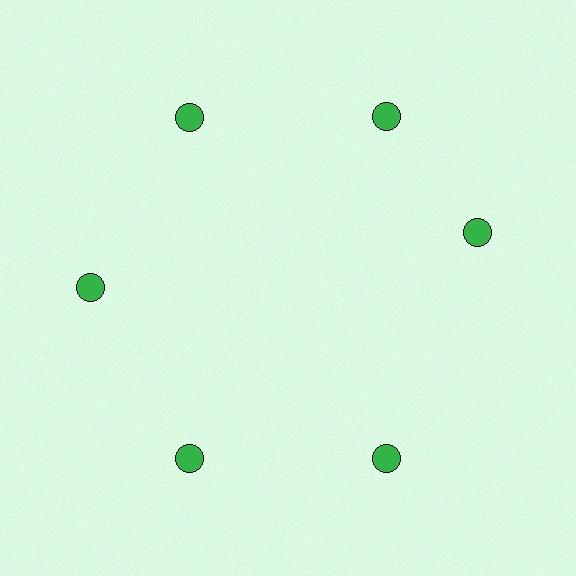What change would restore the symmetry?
The symmetry would be restored by rotating it back into even spacing with its neighbors so that all 6 circles sit at equal angles and equal distance from the center.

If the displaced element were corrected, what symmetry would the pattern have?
It would have 6-fold rotational symmetry — the pattern would map onto itself every 60 degrees.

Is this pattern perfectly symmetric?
No. The 6 green circles are arranged in a ring, but one element near the 3 o'clock position is rotated out of alignment along the ring, breaking the 6-fold rotational symmetry.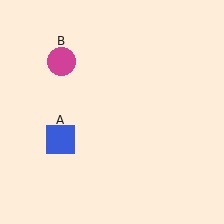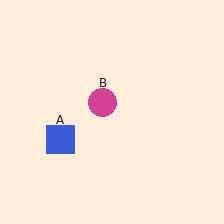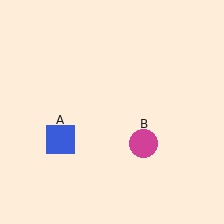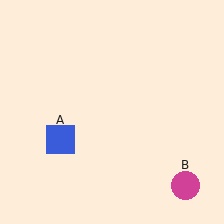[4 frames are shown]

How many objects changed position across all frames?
1 object changed position: magenta circle (object B).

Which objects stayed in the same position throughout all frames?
Blue square (object A) remained stationary.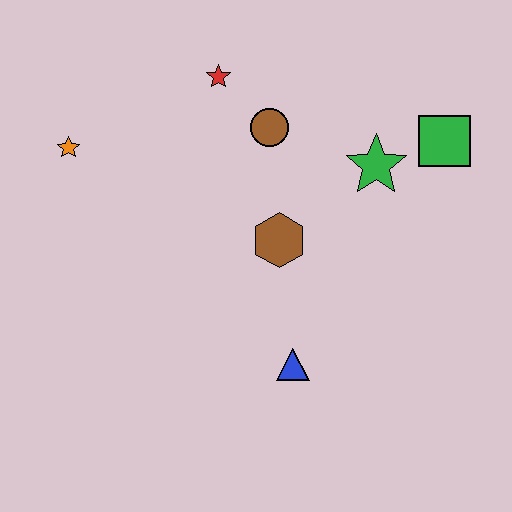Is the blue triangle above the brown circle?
No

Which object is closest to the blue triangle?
The brown hexagon is closest to the blue triangle.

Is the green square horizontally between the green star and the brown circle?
No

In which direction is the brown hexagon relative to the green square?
The brown hexagon is to the left of the green square.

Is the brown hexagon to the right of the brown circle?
Yes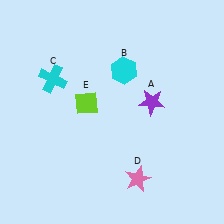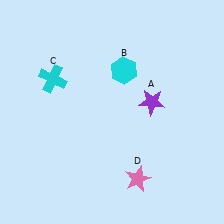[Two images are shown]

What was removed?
The lime diamond (E) was removed in Image 2.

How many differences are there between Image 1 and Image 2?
There is 1 difference between the two images.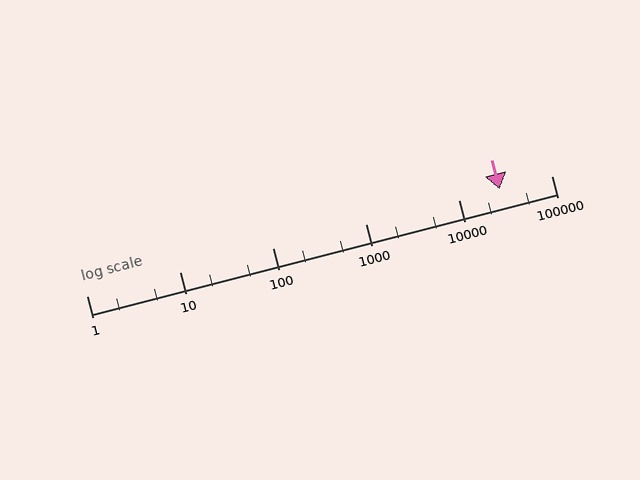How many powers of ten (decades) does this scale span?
The scale spans 5 decades, from 1 to 100000.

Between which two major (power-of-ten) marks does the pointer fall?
The pointer is between 10000 and 100000.